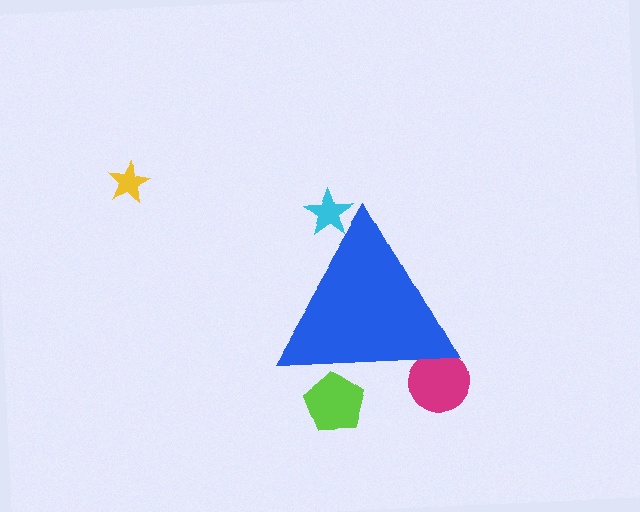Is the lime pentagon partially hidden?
Yes, the lime pentagon is partially hidden behind the blue triangle.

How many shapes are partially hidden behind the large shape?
3 shapes are partially hidden.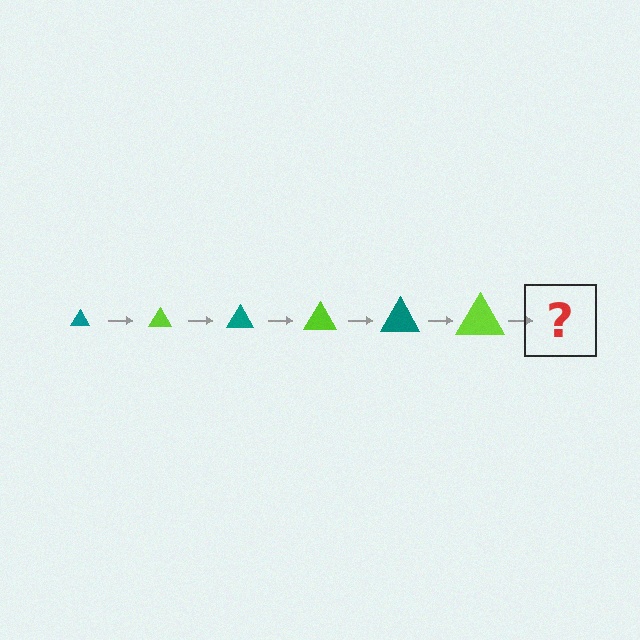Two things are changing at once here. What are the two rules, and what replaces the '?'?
The two rules are that the triangle grows larger each step and the color cycles through teal and lime. The '?' should be a teal triangle, larger than the previous one.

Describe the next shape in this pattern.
It should be a teal triangle, larger than the previous one.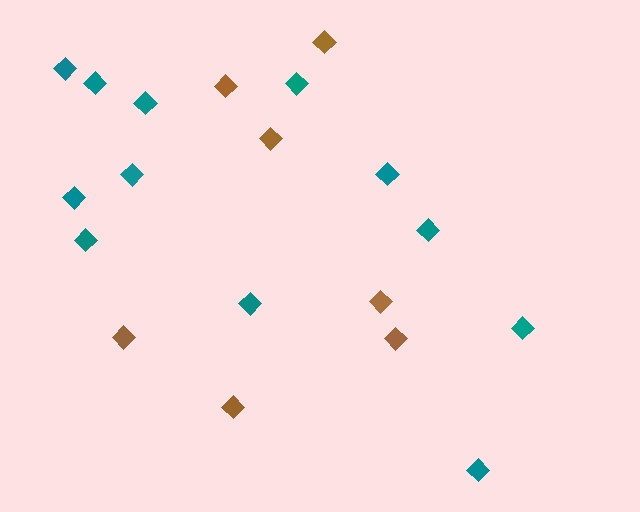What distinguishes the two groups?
There are 2 groups: one group of teal diamonds (12) and one group of brown diamonds (7).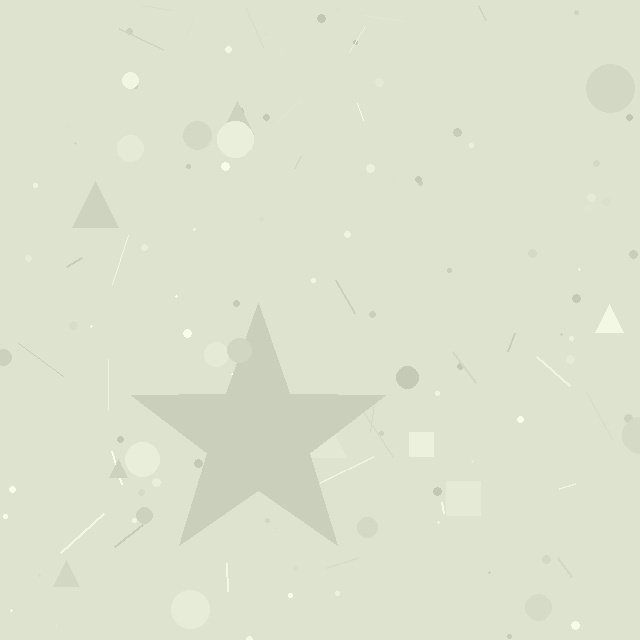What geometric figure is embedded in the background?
A star is embedded in the background.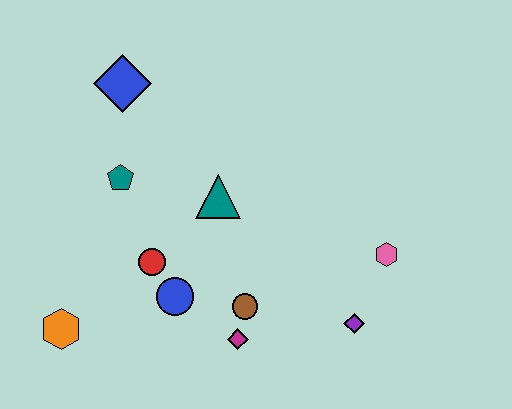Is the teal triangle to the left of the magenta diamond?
Yes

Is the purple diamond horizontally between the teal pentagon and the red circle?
No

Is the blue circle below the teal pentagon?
Yes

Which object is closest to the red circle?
The blue circle is closest to the red circle.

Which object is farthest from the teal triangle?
The orange hexagon is farthest from the teal triangle.